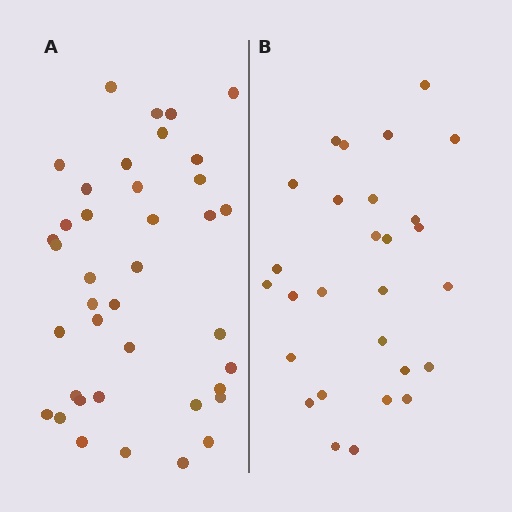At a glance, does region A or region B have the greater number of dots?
Region A (the left region) has more dots.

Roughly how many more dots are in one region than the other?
Region A has roughly 12 or so more dots than region B.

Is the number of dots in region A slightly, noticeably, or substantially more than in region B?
Region A has noticeably more, but not dramatically so. The ratio is roughly 1.4 to 1.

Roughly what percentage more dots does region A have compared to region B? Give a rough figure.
About 40% more.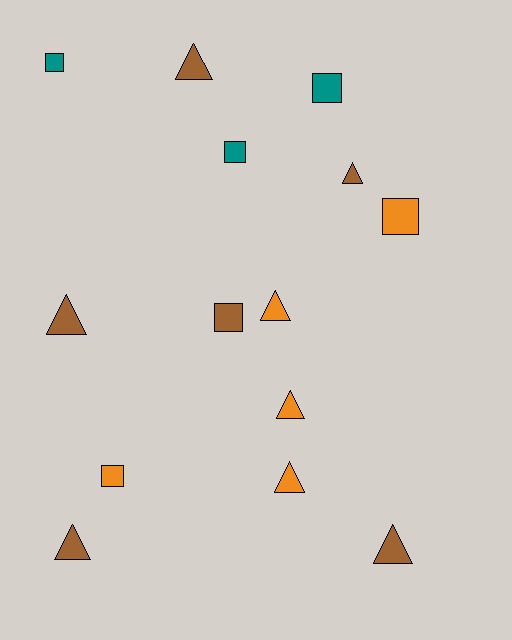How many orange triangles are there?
There are 3 orange triangles.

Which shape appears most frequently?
Triangle, with 8 objects.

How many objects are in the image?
There are 14 objects.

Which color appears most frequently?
Brown, with 6 objects.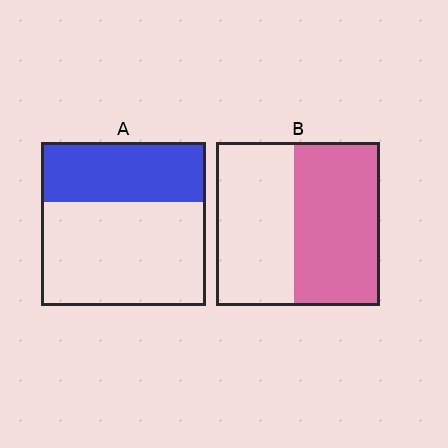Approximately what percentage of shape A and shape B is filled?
A is approximately 35% and B is approximately 50%.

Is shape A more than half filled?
No.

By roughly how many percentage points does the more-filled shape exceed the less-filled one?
By roughly 15 percentage points (B over A).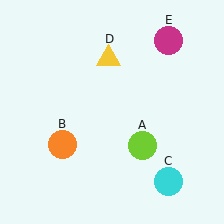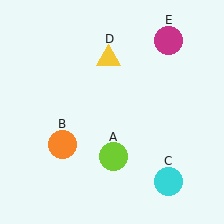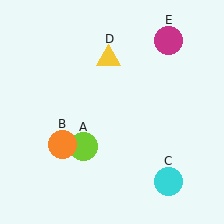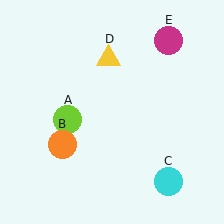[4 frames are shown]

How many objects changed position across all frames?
1 object changed position: lime circle (object A).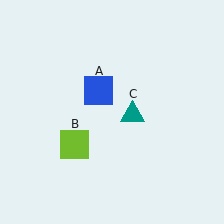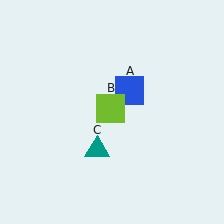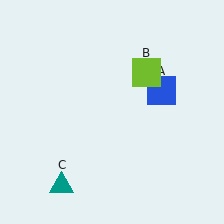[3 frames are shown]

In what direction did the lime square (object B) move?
The lime square (object B) moved up and to the right.